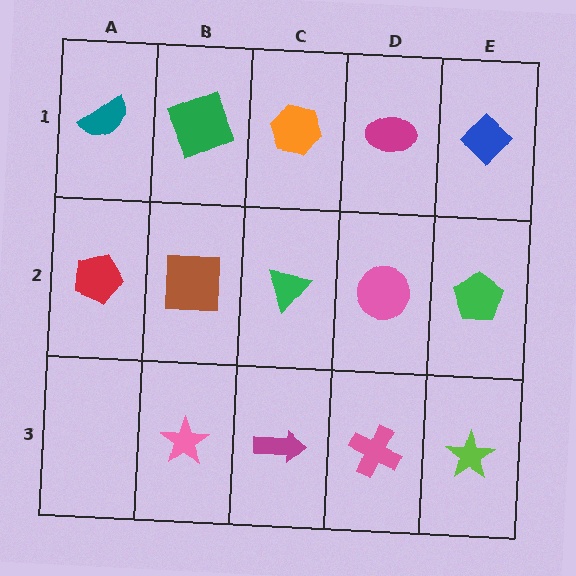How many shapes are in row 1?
5 shapes.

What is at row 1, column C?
An orange hexagon.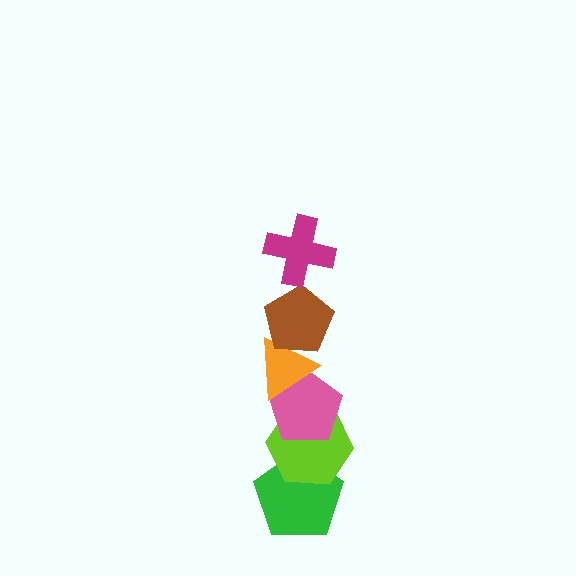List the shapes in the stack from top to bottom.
From top to bottom: the magenta cross, the brown pentagon, the orange triangle, the pink pentagon, the lime hexagon, the green pentagon.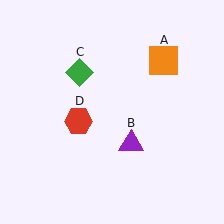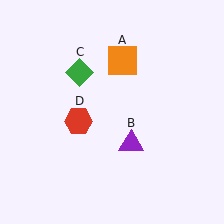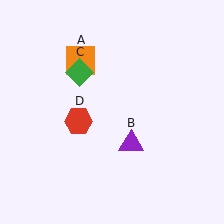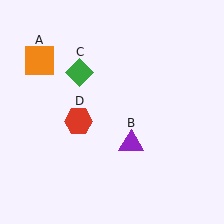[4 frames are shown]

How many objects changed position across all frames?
1 object changed position: orange square (object A).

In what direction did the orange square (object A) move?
The orange square (object A) moved left.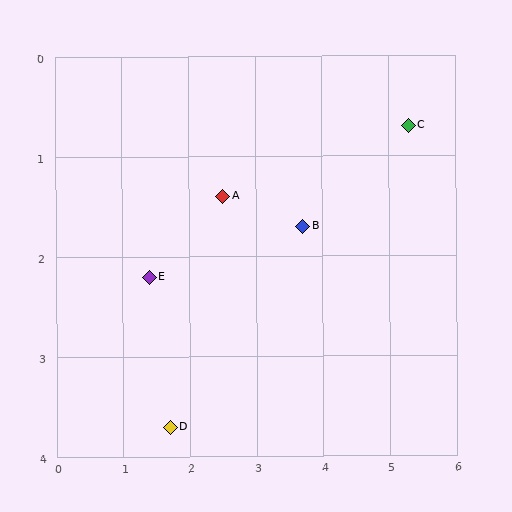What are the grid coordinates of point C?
Point C is at approximately (5.3, 0.7).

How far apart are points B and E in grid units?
Points B and E are about 2.4 grid units apart.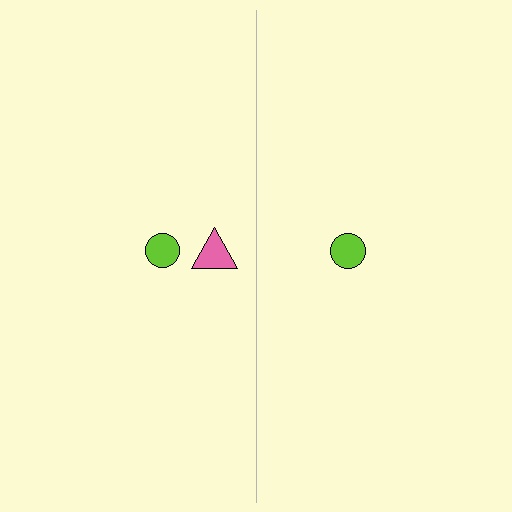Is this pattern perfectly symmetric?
No, the pattern is not perfectly symmetric. A pink triangle is missing from the right side.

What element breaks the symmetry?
A pink triangle is missing from the right side.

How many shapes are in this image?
There are 3 shapes in this image.